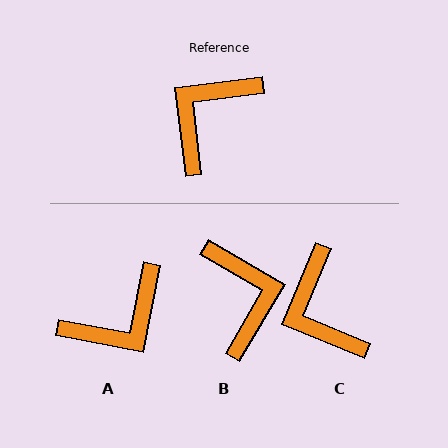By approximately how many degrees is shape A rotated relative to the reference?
Approximately 162 degrees counter-clockwise.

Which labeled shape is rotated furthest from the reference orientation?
A, about 162 degrees away.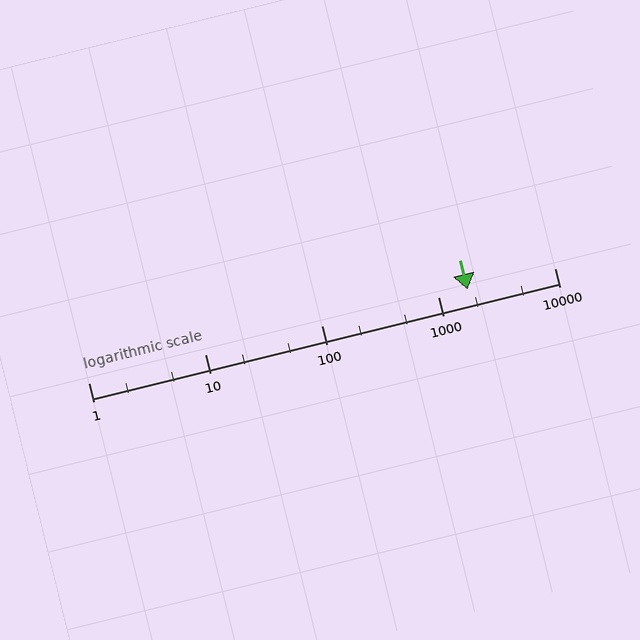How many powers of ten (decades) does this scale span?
The scale spans 4 decades, from 1 to 10000.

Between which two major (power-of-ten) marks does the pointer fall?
The pointer is between 1000 and 10000.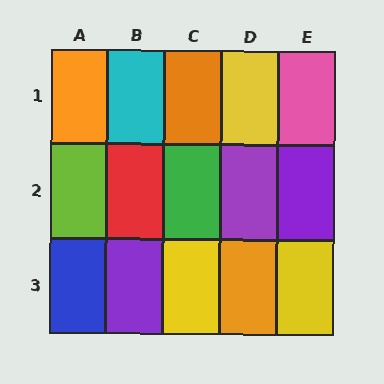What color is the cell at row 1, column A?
Orange.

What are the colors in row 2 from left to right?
Lime, red, green, purple, purple.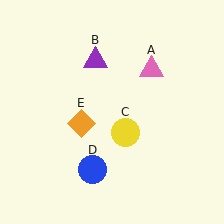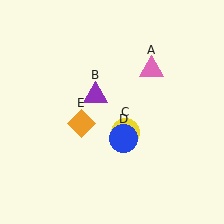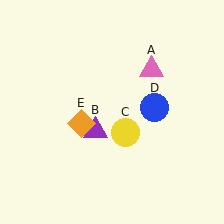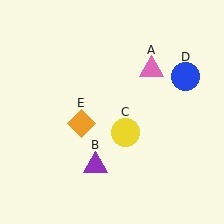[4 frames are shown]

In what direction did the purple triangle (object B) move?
The purple triangle (object B) moved down.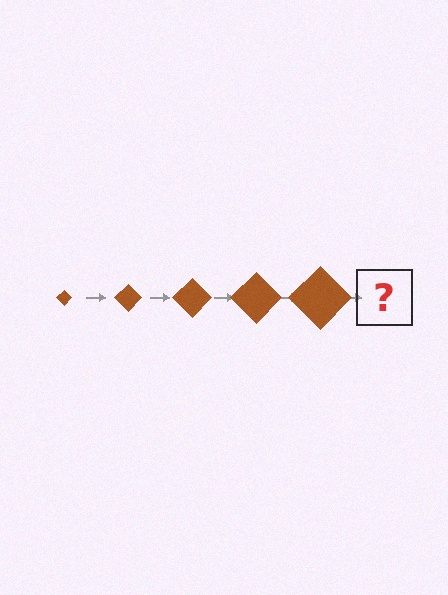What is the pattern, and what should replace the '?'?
The pattern is that the diamond gets progressively larger each step. The '?' should be a brown diamond, larger than the previous one.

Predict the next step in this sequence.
The next step is a brown diamond, larger than the previous one.